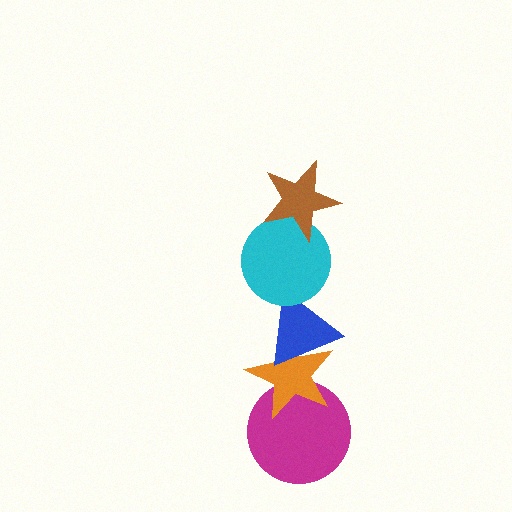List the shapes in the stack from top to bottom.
From top to bottom: the brown star, the cyan circle, the blue triangle, the orange star, the magenta circle.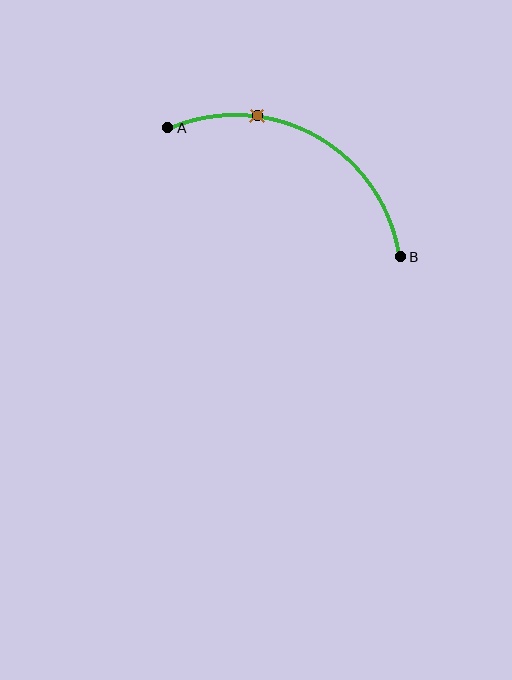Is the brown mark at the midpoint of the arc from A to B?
No. The brown mark lies on the arc but is closer to endpoint A. The arc midpoint would be at the point on the curve equidistant along the arc from both A and B.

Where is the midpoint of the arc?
The arc midpoint is the point on the curve farthest from the straight line joining A and B. It sits above that line.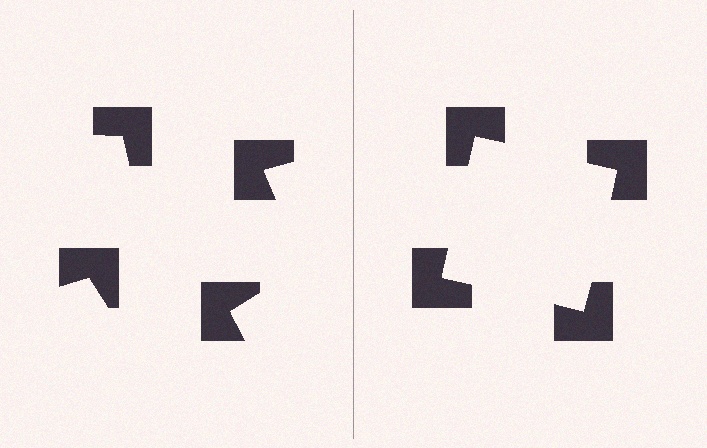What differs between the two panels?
The notched squares are positioned identically on both sides; only the wedge orientations differ. On the right they align to a square; on the left they are misaligned.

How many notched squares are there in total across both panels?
8 — 4 on each side.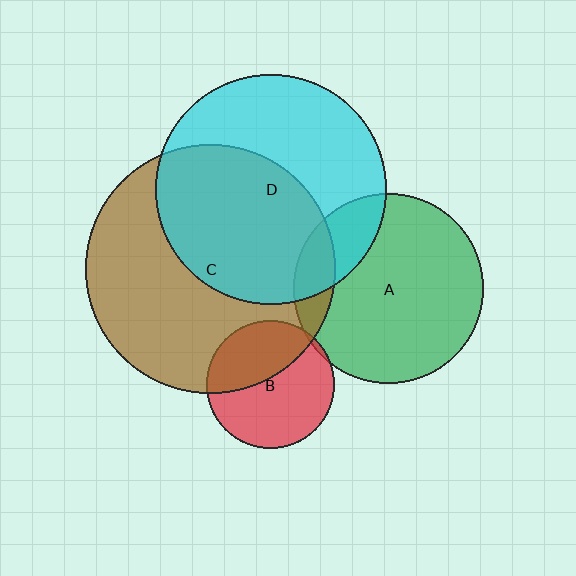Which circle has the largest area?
Circle C (brown).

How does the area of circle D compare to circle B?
Approximately 3.3 times.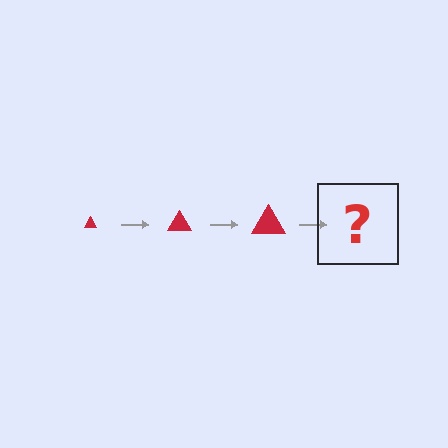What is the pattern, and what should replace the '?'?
The pattern is that the triangle gets progressively larger each step. The '?' should be a red triangle, larger than the previous one.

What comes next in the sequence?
The next element should be a red triangle, larger than the previous one.